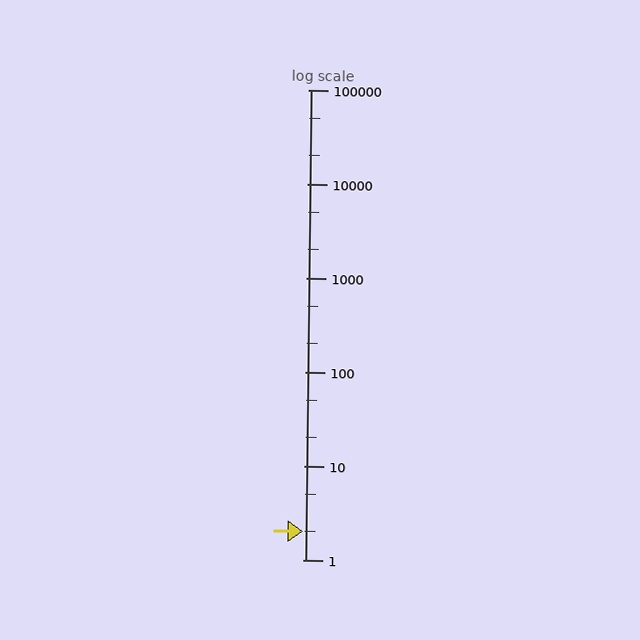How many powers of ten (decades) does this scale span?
The scale spans 5 decades, from 1 to 100000.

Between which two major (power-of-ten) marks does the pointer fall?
The pointer is between 1 and 10.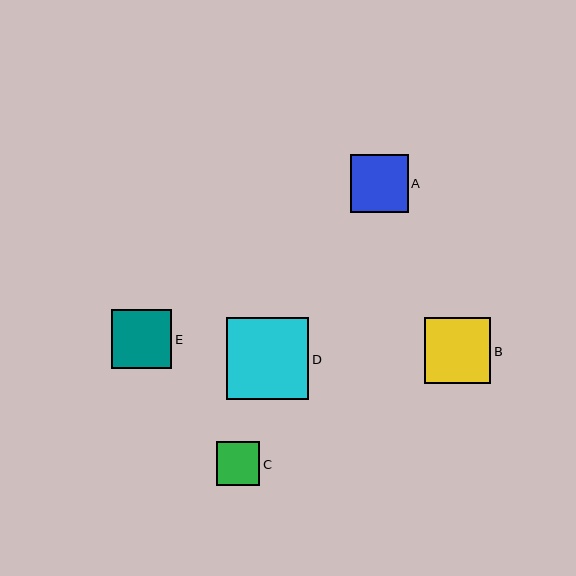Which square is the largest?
Square D is the largest with a size of approximately 82 pixels.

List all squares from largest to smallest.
From largest to smallest: D, B, E, A, C.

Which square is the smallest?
Square C is the smallest with a size of approximately 43 pixels.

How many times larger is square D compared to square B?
Square D is approximately 1.2 times the size of square B.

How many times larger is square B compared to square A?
Square B is approximately 1.2 times the size of square A.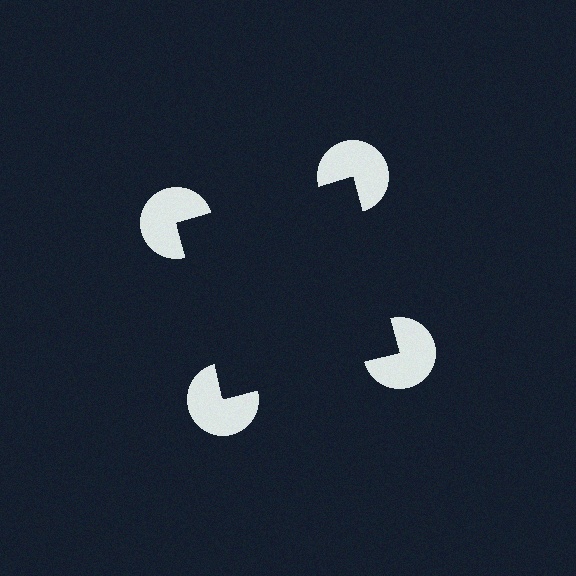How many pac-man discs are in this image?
There are 4 — one at each vertex of the illusory square.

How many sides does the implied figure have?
4 sides.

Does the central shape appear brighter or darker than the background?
It typically appears slightly darker than the background, even though no actual brightness change is drawn.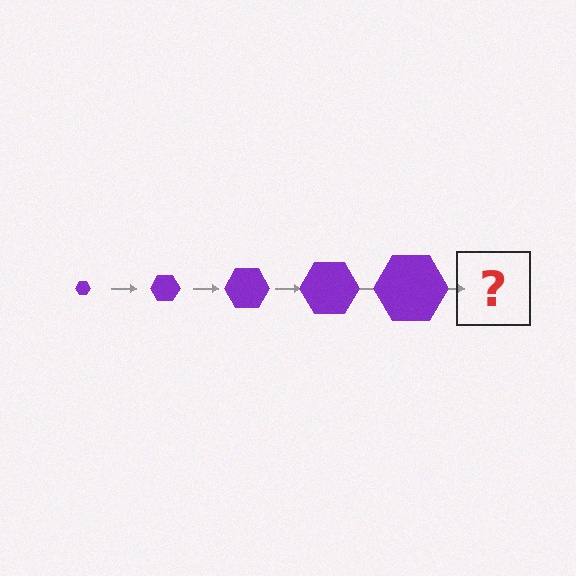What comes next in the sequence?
The next element should be a purple hexagon, larger than the previous one.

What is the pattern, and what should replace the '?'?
The pattern is that the hexagon gets progressively larger each step. The '?' should be a purple hexagon, larger than the previous one.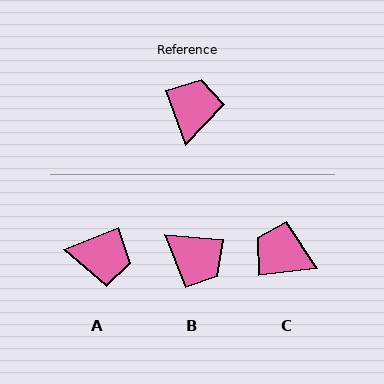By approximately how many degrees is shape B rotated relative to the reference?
Approximately 115 degrees clockwise.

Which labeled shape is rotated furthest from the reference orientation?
B, about 115 degrees away.